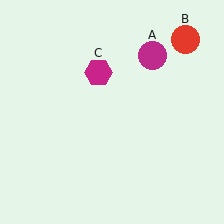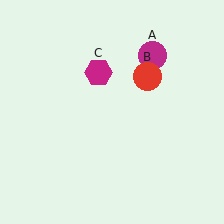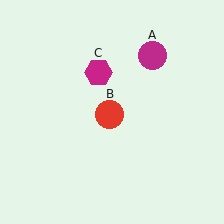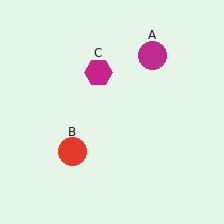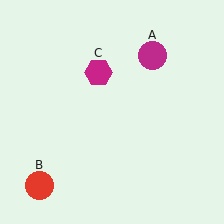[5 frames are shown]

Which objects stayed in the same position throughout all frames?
Magenta circle (object A) and magenta hexagon (object C) remained stationary.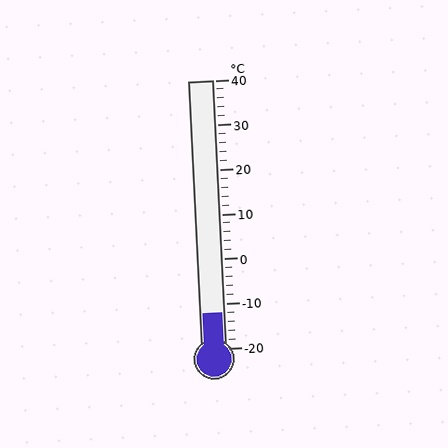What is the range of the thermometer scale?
The thermometer scale ranges from -20°C to 40°C.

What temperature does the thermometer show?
The thermometer shows approximately -12°C.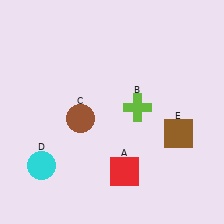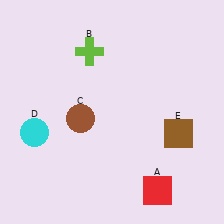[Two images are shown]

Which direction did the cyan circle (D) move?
The cyan circle (D) moved up.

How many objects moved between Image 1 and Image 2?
3 objects moved between the two images.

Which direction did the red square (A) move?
The red square (A) moved right.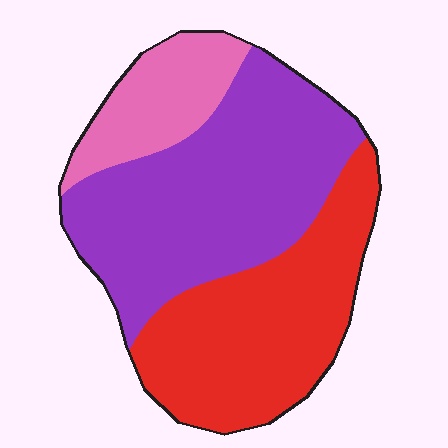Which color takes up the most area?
Purple, at roughly 45%.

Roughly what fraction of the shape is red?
Red takes up about three eighths (3/8) of the shape.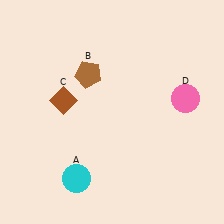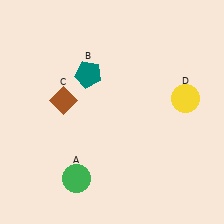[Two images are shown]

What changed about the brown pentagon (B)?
In Image 1, B is brown. In Image 2, it changed to teal.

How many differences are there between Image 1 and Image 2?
There are 3 differences between the two images.